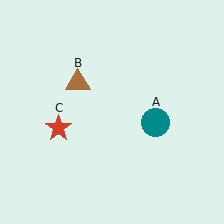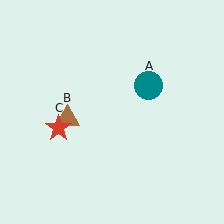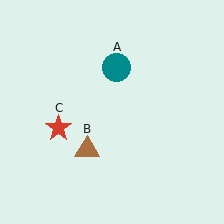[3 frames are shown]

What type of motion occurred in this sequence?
The teal circle (object A), brown triangle (object B) rotated counterclockwise around the center of the scene.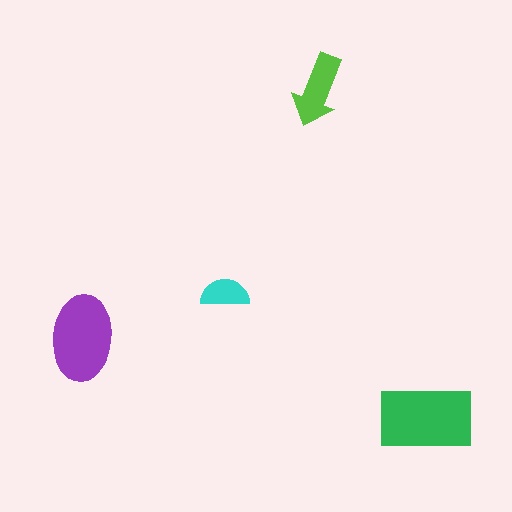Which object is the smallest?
The cyan semicircle.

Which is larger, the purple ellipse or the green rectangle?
The green rectangle.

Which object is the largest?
The green rectangle.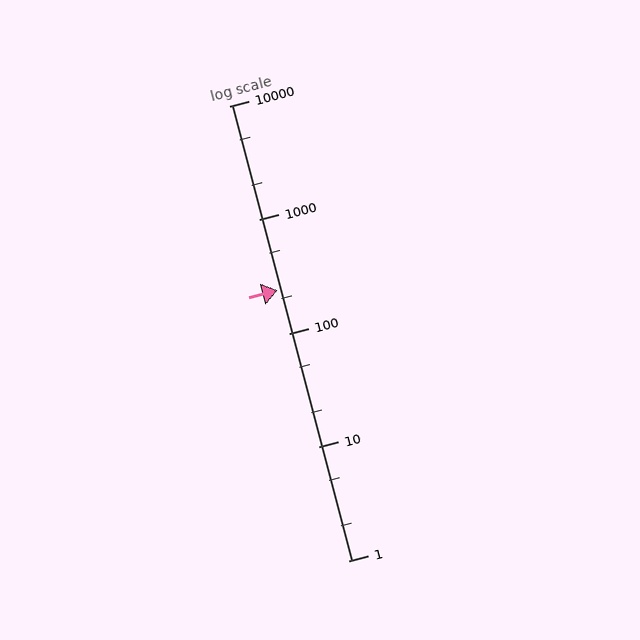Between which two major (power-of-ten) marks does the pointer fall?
The pointer is between 100 and 1000.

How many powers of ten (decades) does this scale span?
The scale spans 4 decades, from 1 to 10000.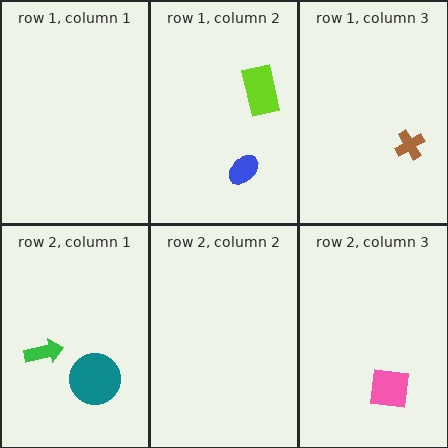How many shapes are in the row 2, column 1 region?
2.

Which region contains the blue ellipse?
The row 1, column 2 region.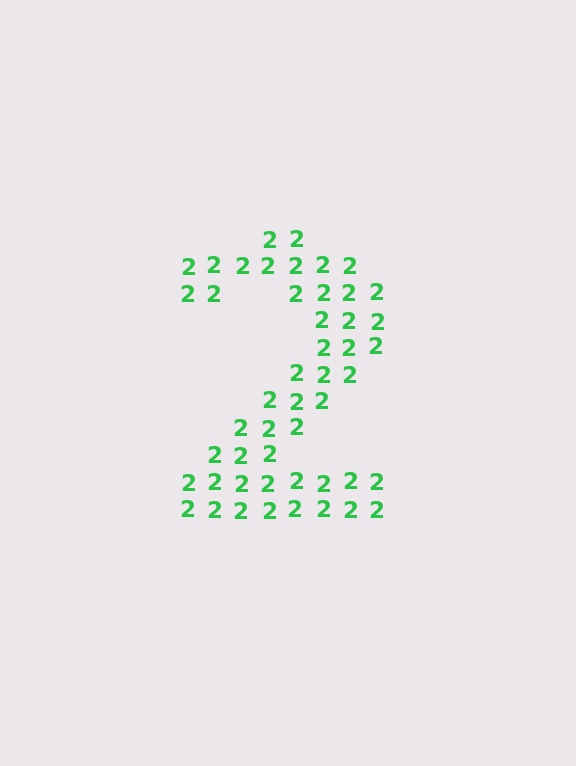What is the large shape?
The large shape is the digit 2.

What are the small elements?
The small elements are digit 2's.